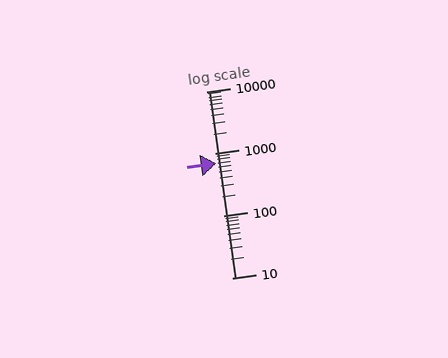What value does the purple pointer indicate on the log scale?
The pointer indicates approximately 700.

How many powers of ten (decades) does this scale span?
The scale spans 3 decades, from 10 to 10000.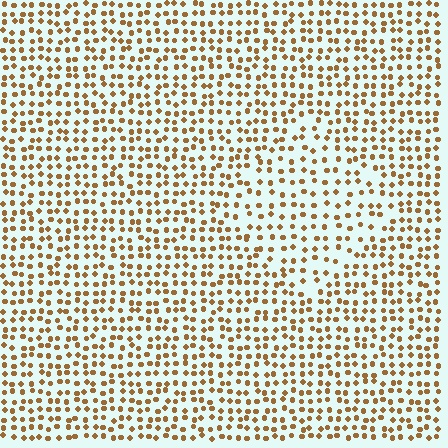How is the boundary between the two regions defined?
The boundary is defined by a change in element density (approximately 1.5x ratio). All elements are the same color, size, and shape.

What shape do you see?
I see a diamond.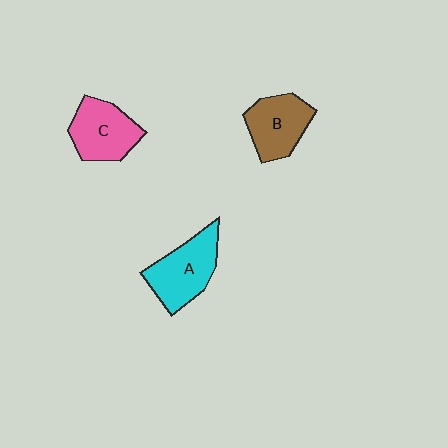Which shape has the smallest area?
Shape B (brown).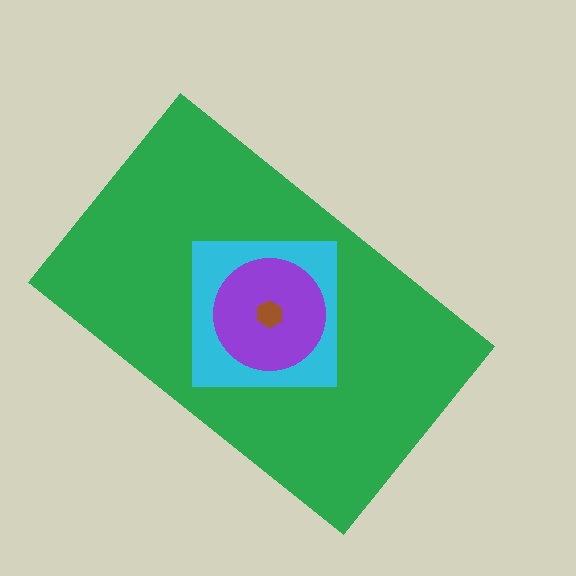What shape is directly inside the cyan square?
The purple circle.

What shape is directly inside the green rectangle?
The cyan square.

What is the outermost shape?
The green rectangle.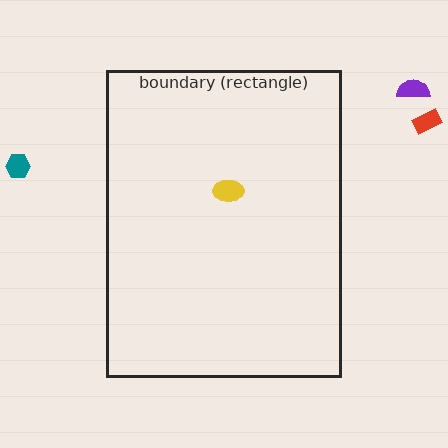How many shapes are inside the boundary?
1 inside, 3 outside.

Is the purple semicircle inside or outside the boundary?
Outside.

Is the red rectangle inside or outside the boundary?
Outside.